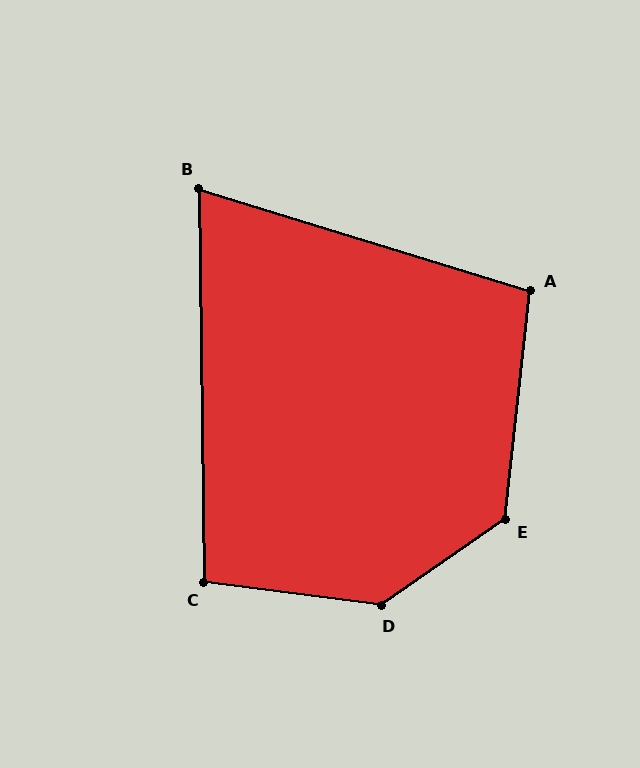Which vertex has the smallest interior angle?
B, at approximately 72 degrees.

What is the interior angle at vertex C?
Approximately 98 degrees (obtuse).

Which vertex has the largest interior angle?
D, at approximately 138 degrees.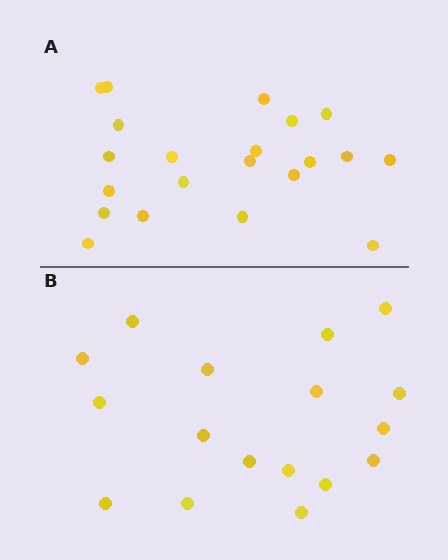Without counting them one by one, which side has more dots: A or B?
Region A (the top region) has more dots.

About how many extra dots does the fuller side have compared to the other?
Region A has about 4 more dots than region B.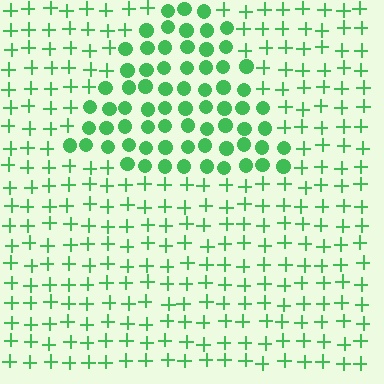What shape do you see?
I see a triangle.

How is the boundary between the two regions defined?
The boundary is defined by a change in element shape: circles inside vs. plus signs outside. All elements share the same color and spacing.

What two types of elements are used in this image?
The image uses circles inside the triangle region and plus signs outside it.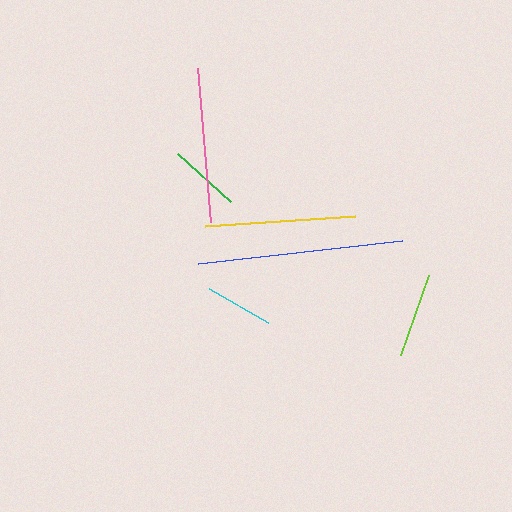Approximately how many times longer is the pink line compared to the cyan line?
The pink line is approximately 2.3 times the length of the cyan line.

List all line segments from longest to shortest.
From longest to shortest: blue, pink, yellow, lime, green, cyan.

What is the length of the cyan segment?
The cyan segment is approximately 68 pixels long.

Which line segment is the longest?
The blue line is the longest at approximately 205 pixels.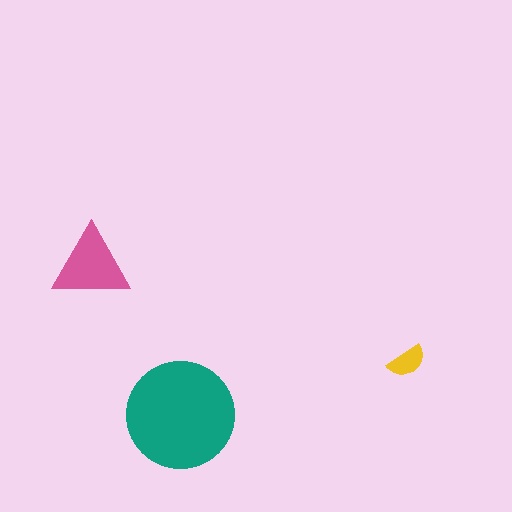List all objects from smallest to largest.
The yellow semicircle, the pink triangle, the teal circle.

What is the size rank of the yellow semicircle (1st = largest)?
3rd.